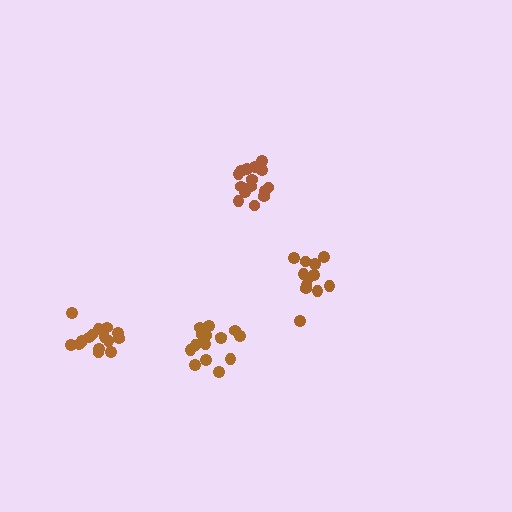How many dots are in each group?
Group 1: 15 dots, Group 2: 15 dots, Group 3: 12 dots, Group 4: 17 dots (59 total).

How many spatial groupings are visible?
There are 4 spatial groupings.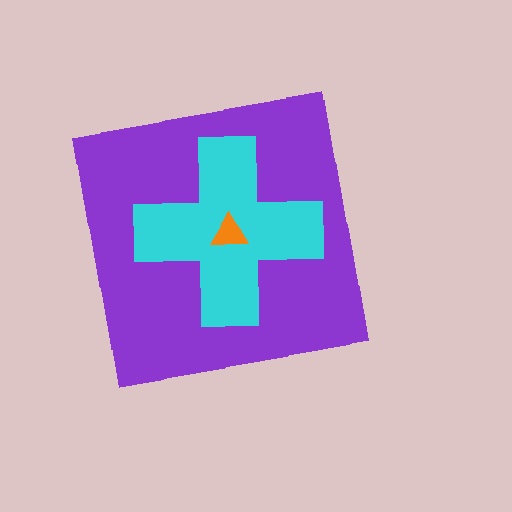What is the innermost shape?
The orange triangle.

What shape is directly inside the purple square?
The cyan cross.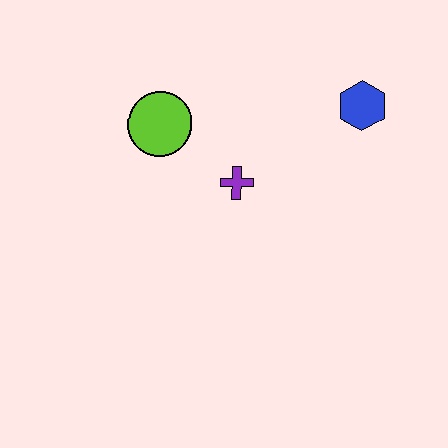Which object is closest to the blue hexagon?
The purple cross is closest to the blue hexagon.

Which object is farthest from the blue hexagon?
The lime circle is farthest from the blue hexagon.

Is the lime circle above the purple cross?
Yes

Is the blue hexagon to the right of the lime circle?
Yes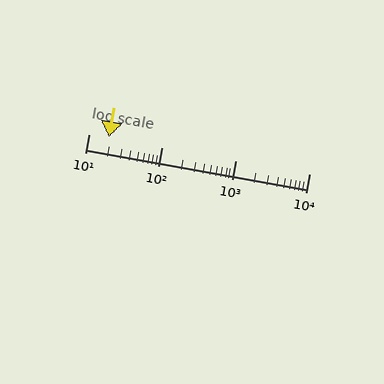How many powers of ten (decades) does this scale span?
The scale spans 3 decades, from 10 to 10000.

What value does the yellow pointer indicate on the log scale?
The pointer indicates approximately 19.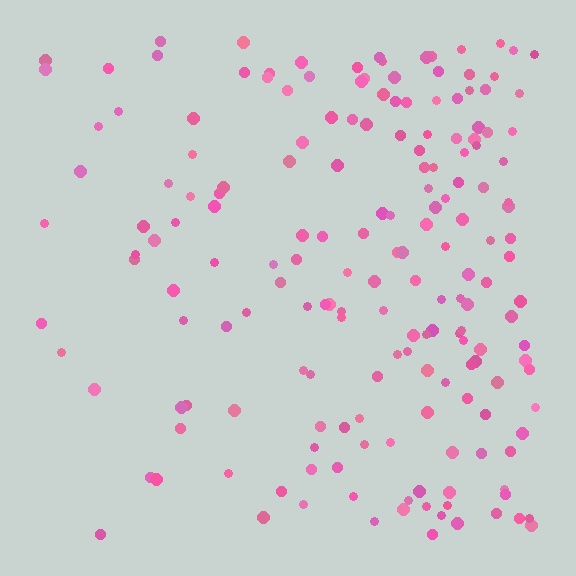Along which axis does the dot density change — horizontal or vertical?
Horizontal.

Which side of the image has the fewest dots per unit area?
The left.